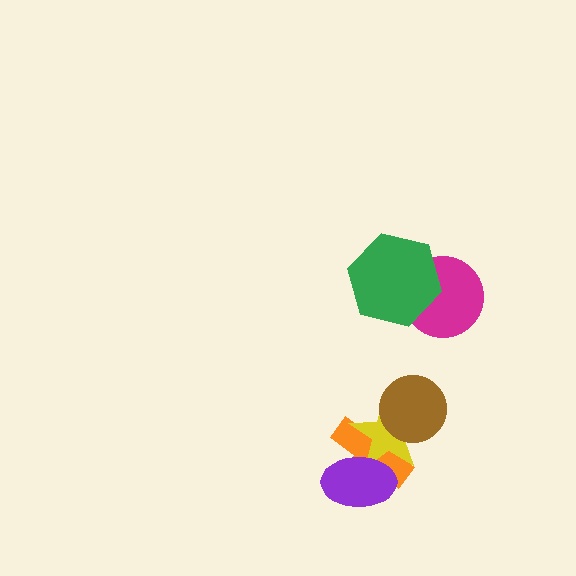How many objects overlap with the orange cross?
3 objects overlap with the orange cross.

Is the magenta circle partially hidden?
Yes, it is partially covered by another shape.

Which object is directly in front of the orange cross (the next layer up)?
The yellow star is directly in front of the orange cross.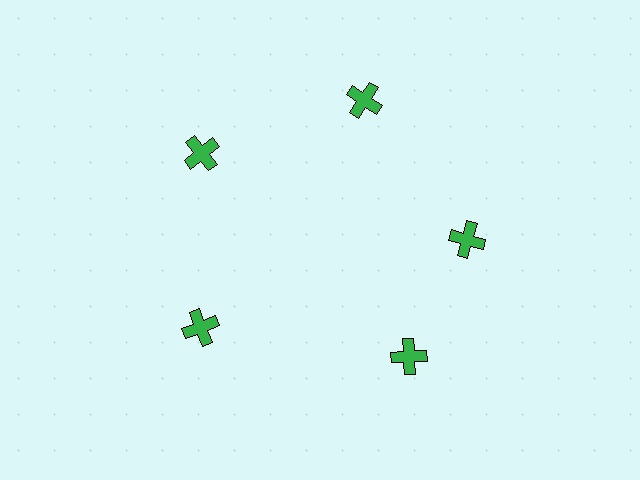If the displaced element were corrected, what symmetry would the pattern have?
It would have 5-fold rotational symmetry — the pattern would map onto itself every 72 degrees.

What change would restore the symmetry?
The symmetry would be restored by rotating it back into even spacing with its neighbors so that all 5 crosses sit at equal angles and equal distance from the center.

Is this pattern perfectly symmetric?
No. The 5 green crosses are arranged in a ring, but one element near the 5 o'clock position is rotated out of alignment along the ring, breaking the 5-fold rotational symmetry.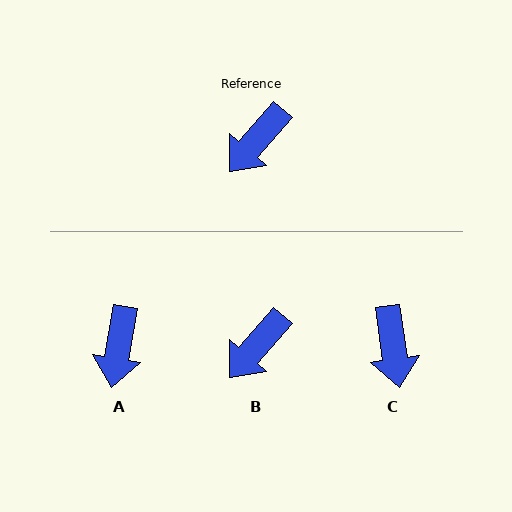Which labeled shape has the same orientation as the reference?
B.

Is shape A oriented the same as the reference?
No, it is off by about 31 degrees.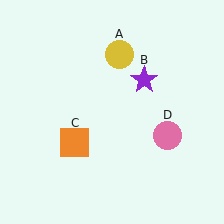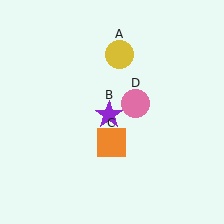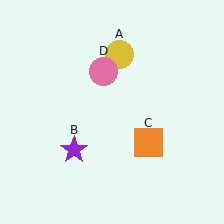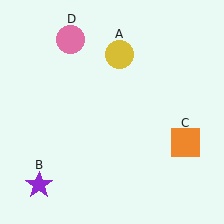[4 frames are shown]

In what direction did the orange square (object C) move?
The orange square (object C) moved right.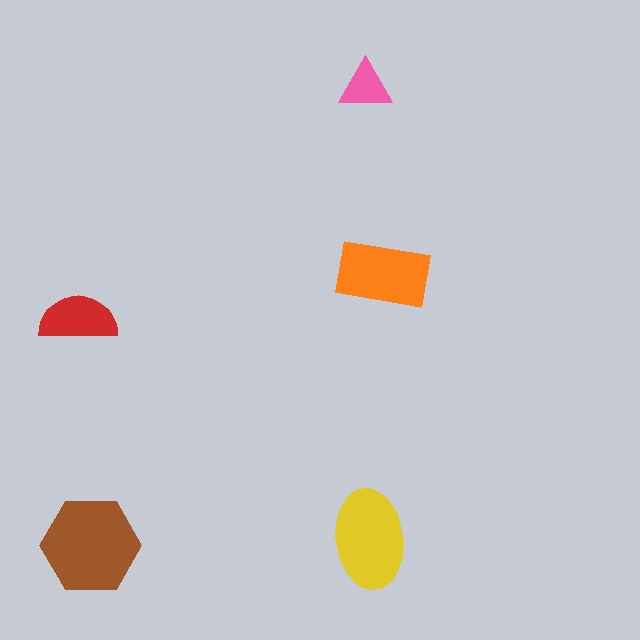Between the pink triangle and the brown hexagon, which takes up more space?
The brown hexagon.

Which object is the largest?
The brown hexagon.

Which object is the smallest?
The pink triangle.